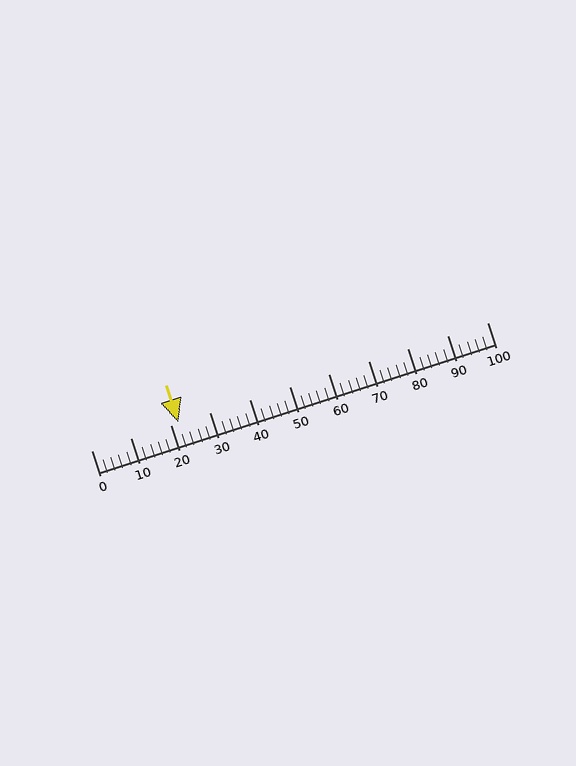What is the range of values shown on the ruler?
The ruler shows values from 0 to 100.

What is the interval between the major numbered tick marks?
The major tick marks are spaced 10 units apart.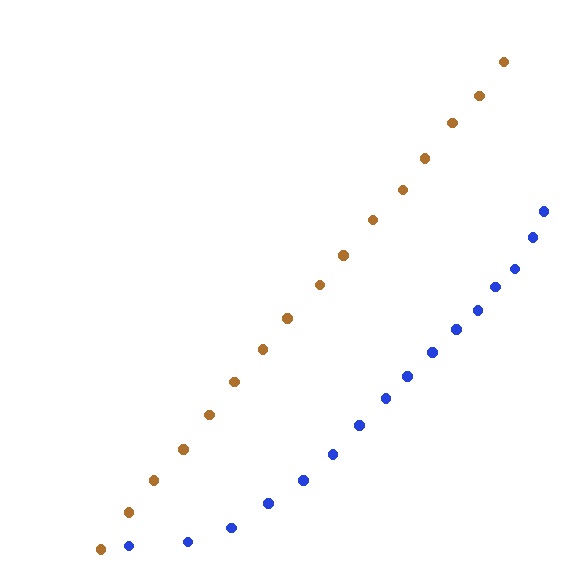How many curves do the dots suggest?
There are 2 distinct paths.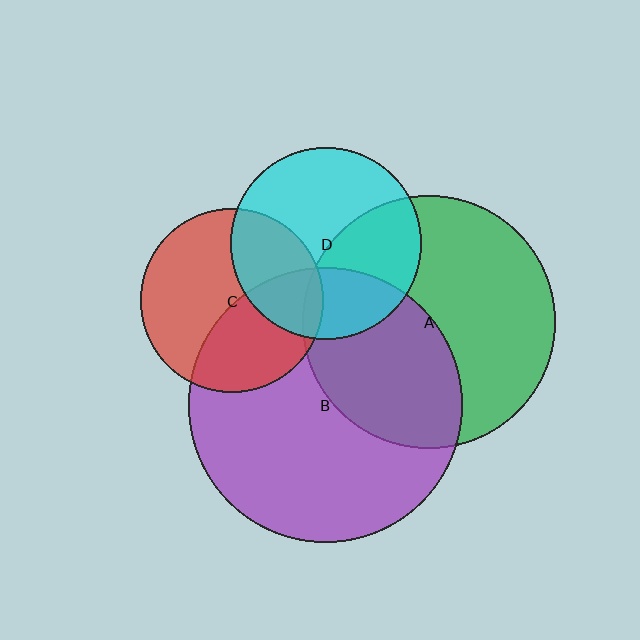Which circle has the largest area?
Circle B (purple).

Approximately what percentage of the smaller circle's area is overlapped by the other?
Approximately 40%.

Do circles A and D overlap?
Yes.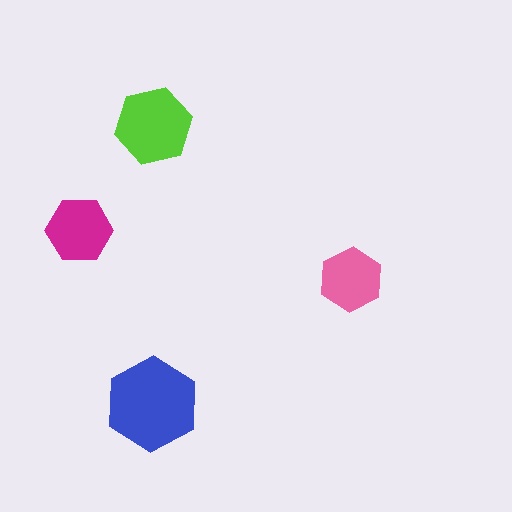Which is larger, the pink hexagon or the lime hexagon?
The lime one.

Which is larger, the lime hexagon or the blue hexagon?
The blue one.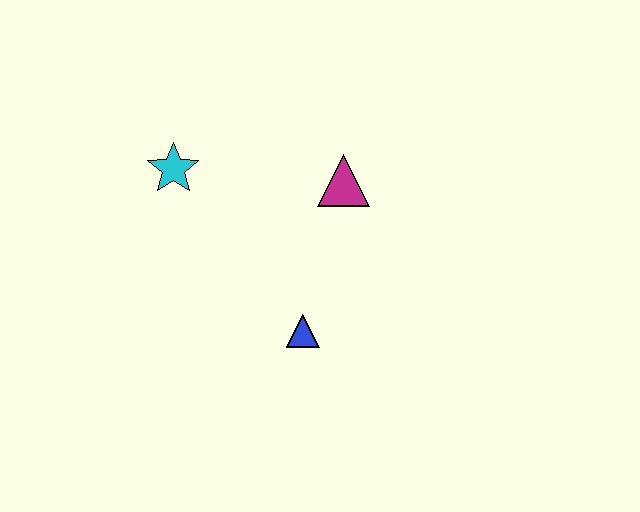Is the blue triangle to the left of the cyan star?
No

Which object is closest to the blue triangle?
The magenta triangle is closest to the blue triangle.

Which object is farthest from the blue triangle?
The cyan star is farthest from the blue triangle.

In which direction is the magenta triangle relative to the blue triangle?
The magenta triangle is above the blue triangle.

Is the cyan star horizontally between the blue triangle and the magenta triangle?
No